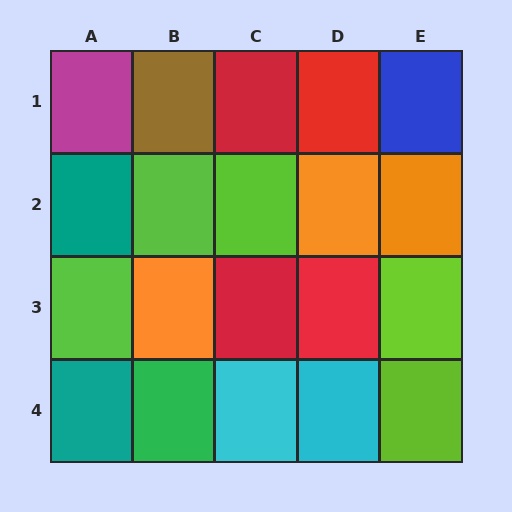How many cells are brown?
1 cell is brown.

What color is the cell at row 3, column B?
Orange.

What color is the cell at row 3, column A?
Lime.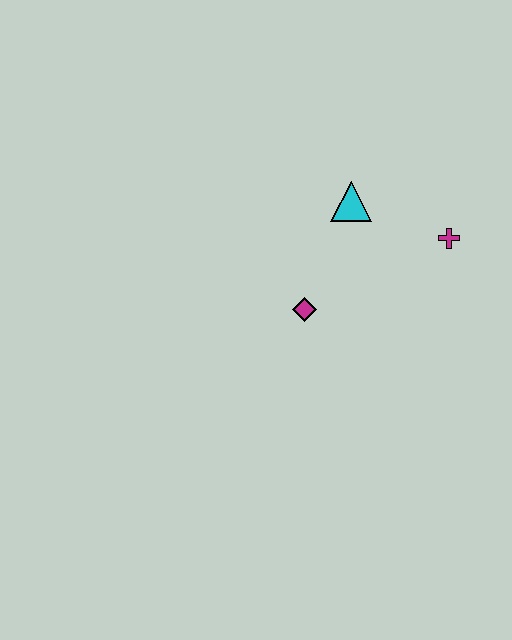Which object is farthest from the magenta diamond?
The magenta cross is farthest from the magenta diamond.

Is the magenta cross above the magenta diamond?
Yes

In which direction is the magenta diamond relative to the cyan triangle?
The magenta diamond is below the cyan triangle.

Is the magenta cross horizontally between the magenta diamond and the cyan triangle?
No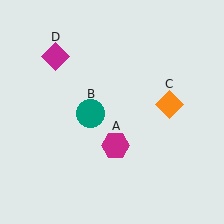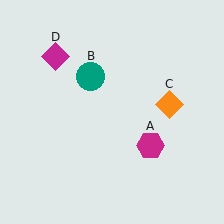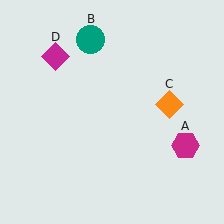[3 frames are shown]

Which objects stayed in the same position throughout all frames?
Orange diamond (object C) and magenta diamond (object D) remained stationary.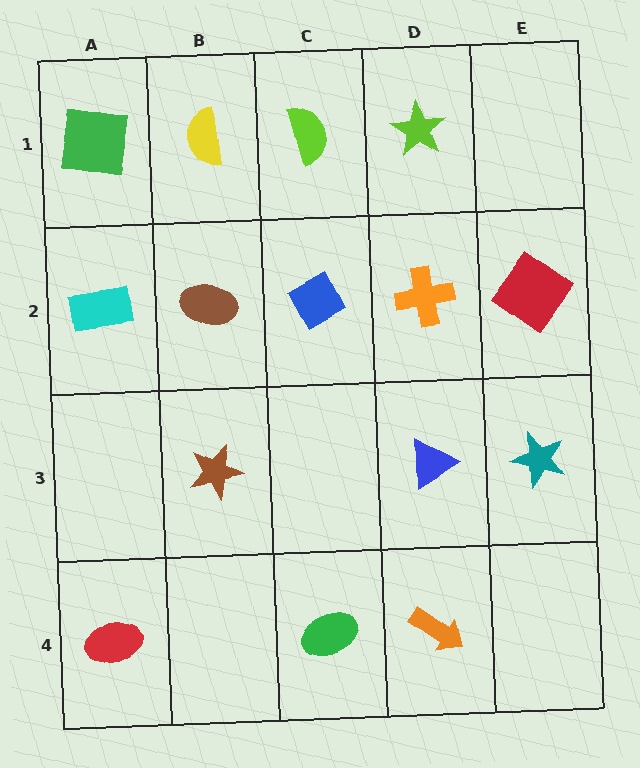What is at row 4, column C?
A green ellipse.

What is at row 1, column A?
A green square.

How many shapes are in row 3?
3 shapes.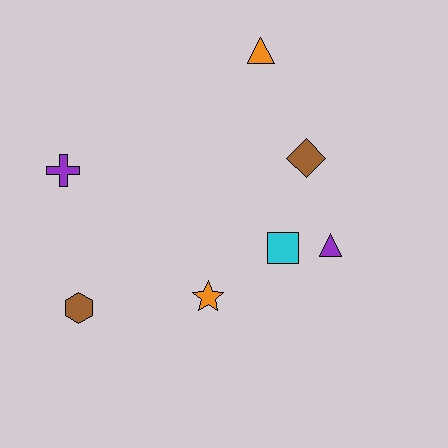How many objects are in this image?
There are 7 objects.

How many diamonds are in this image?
There is 1 diamond.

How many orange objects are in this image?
There are 2 orange objects.